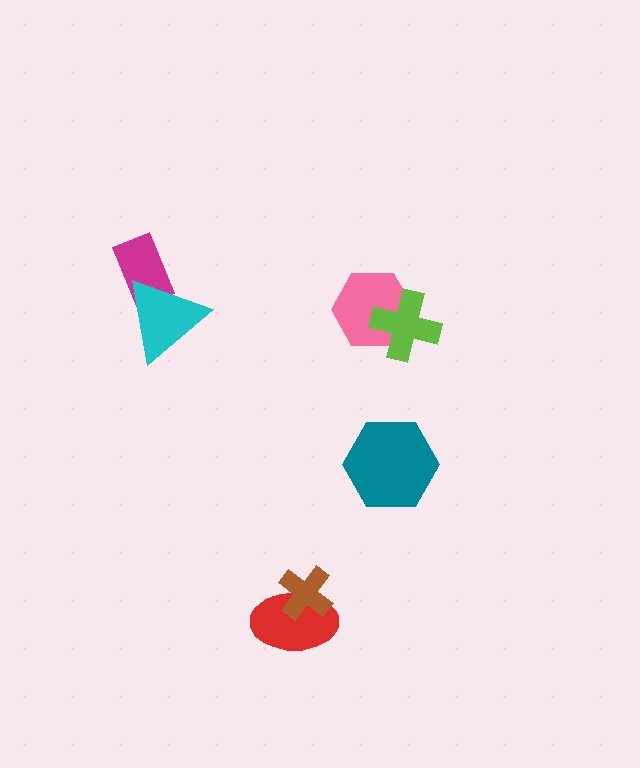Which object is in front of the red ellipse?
The brown cross is in front of the red ellipse.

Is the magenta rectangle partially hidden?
Yes, it is partially covered by another shape.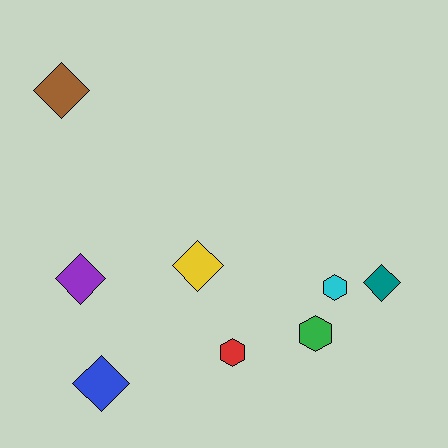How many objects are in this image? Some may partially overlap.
There are 8 objects.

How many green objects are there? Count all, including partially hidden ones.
There is 1 green object.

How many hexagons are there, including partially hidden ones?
There are 3 hexagons.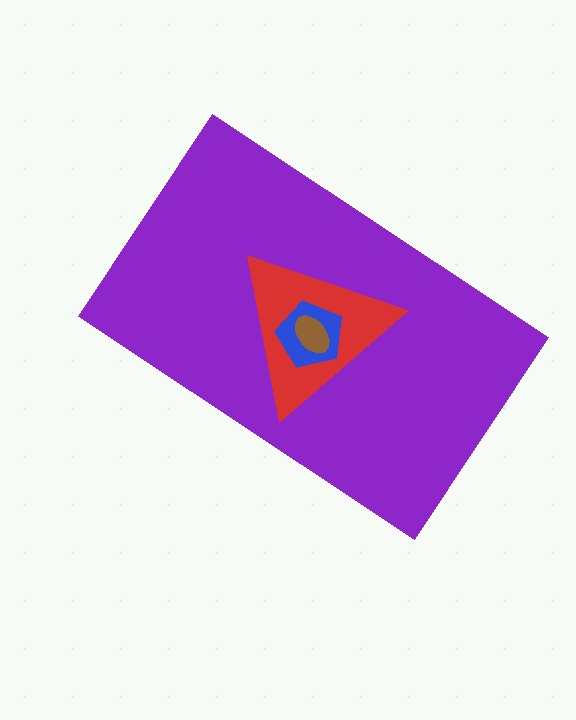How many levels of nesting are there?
4.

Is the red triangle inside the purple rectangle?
Yes.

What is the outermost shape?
The purple rectangle.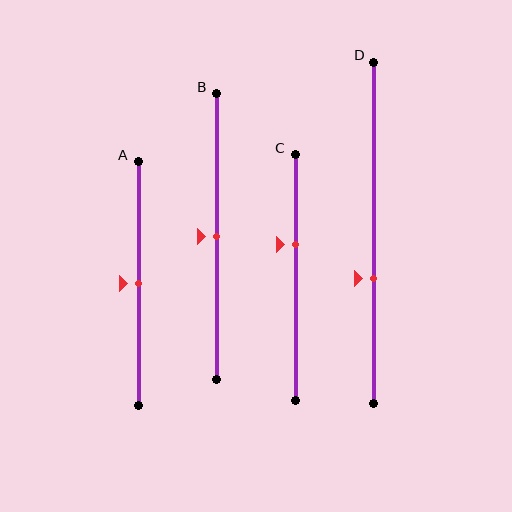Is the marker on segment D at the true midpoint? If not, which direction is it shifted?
No, the marker on segment D is shifted downward by about 13% of the segment length.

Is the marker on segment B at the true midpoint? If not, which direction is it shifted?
Yes, the marker on segment B is at the true midpoint.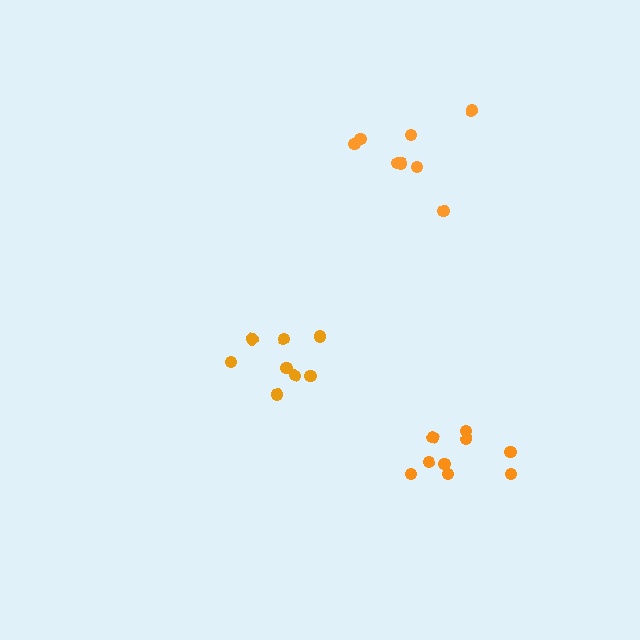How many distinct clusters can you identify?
There are 3 distinct clusters.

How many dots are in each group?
Group 1: 8 dots, Group 2: 8 dots, Group 3: 9 dots (25 total).